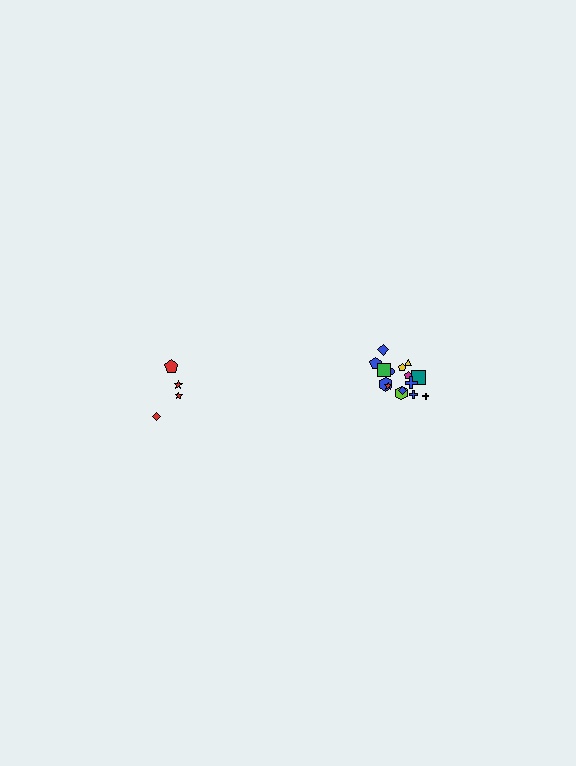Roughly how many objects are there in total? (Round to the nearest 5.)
Roughly 20 objects in total.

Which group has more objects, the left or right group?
The right group.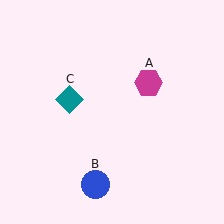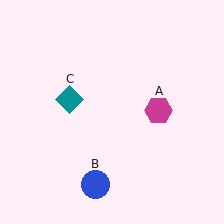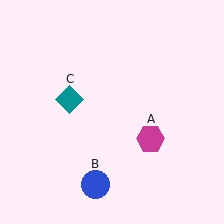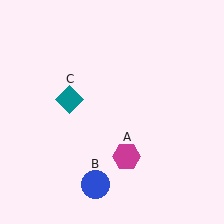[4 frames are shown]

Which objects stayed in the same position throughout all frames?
Blue circle (object B) and teal diamond (object C) remained stationary.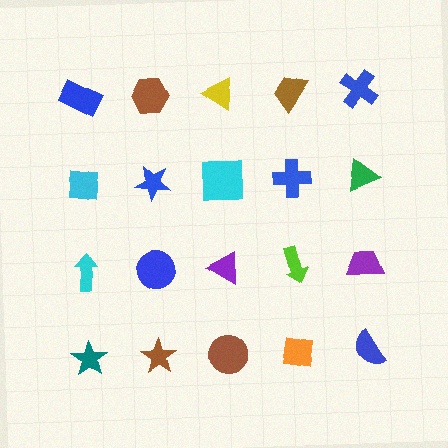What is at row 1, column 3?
A yellow triangle.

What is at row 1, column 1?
A blue rectangle.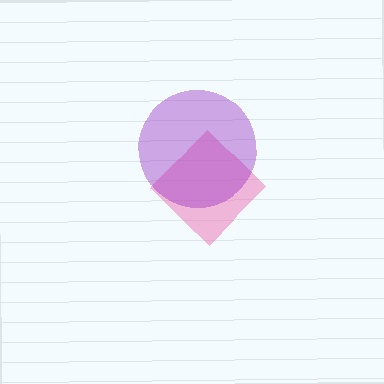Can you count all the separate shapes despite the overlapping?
Yes, there are 2 separate shapes.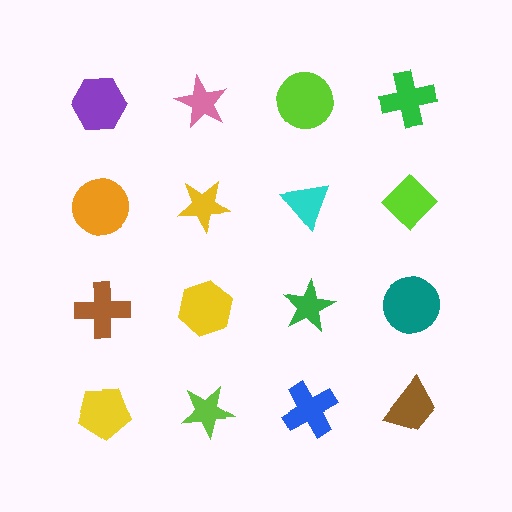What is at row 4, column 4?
A brown trapezoid.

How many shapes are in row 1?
4 shapes.